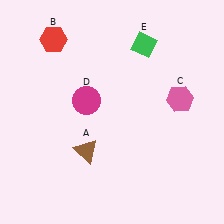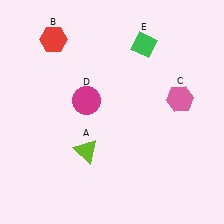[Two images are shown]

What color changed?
The triangle (A) changed from brown in Image 1 to lime in Image 2.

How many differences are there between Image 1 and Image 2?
There is 1 difference between the two images.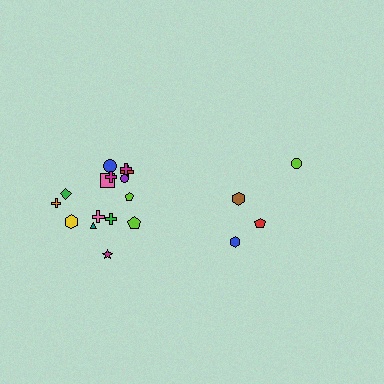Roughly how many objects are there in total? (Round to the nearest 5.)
Roughly 20 objects in total.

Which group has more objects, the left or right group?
The left group.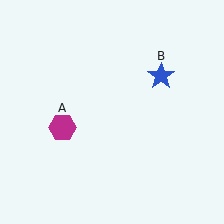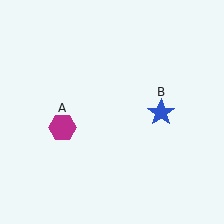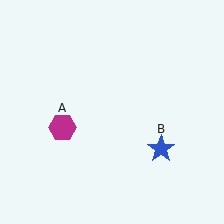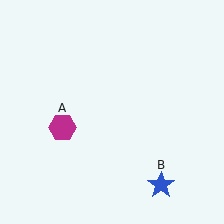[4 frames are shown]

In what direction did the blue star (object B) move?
The blue star (object B) moved down.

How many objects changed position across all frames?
1 object changed position: blue star (object B).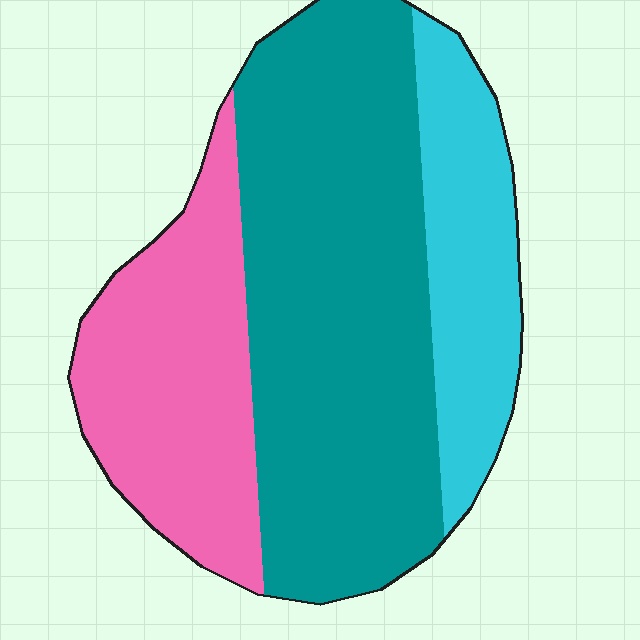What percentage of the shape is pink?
Pink takes up about one quarter (1/4) of the shape.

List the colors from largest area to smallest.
From largest to smallest: teal, pink, cyan.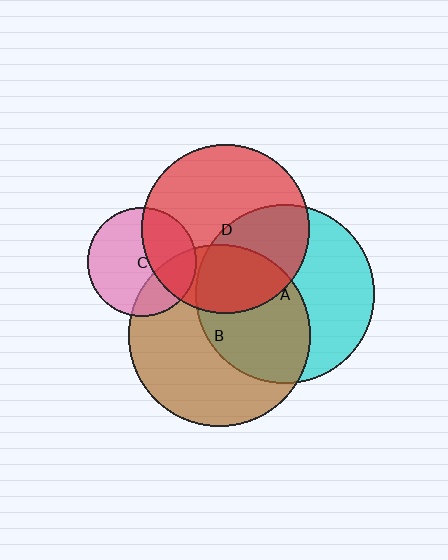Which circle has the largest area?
Circle B (brown).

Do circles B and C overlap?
Yes.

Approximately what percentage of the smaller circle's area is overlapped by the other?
Approximately 25%.